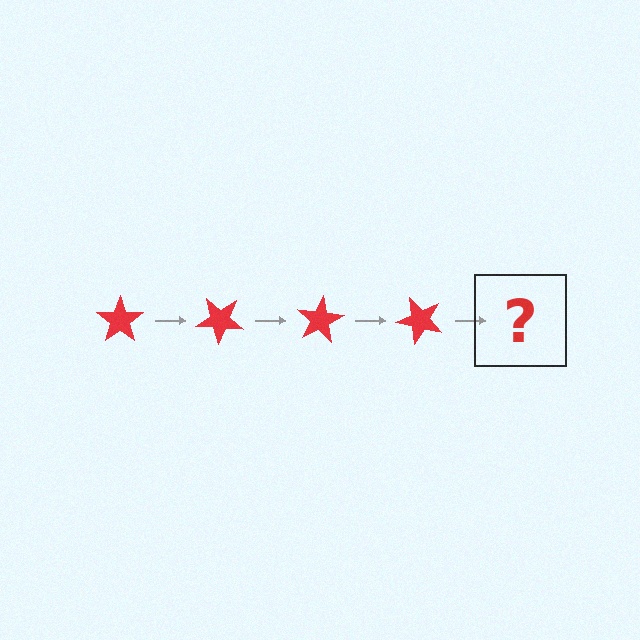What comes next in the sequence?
The next element should be a red star rotated 160 degrees.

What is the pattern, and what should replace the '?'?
The pattern is that the star rotates 40 degrees each step. The '?' should be a red star rotated 160 degrees.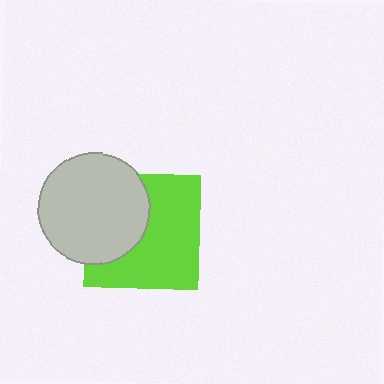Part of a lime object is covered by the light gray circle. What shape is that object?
It is a square.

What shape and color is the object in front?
The object in front is a light gray circle.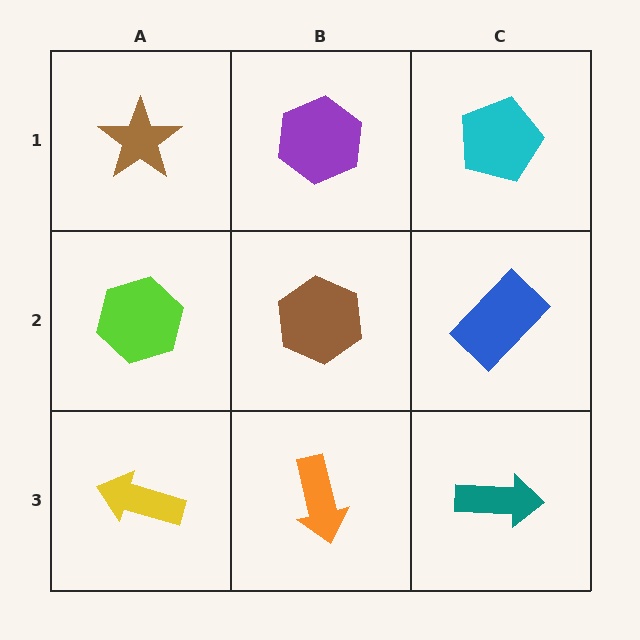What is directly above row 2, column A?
A brown star.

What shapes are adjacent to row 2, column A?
A brown star (row 1, column A), a yellow arrow (row 3, column A), a brown hexagon (row 2, column B).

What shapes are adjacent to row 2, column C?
A cyan pentagon (row 1, column C), a teal arrow (row 3, column C), a brown hexagon (row 2, column B).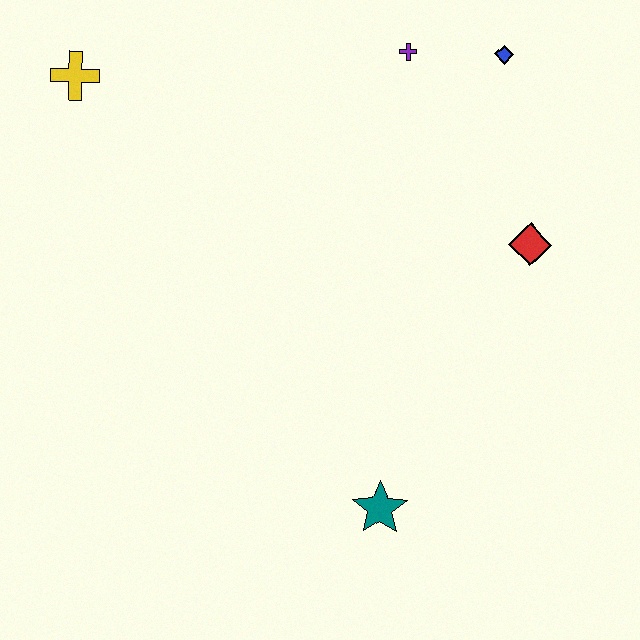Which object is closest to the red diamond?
The blue diamond is closest to the red diamond.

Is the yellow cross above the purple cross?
No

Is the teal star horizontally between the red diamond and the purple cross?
No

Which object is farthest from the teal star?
The yellow cross is farthest from the teal star.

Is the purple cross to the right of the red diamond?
No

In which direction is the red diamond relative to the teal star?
The red diamond is above the teal star.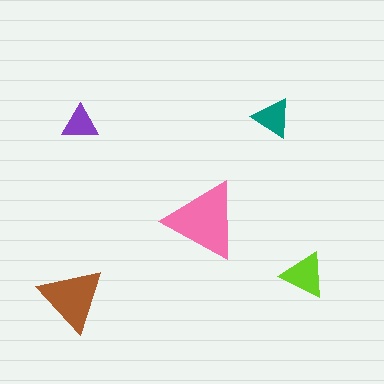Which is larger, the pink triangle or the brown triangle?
The pink one.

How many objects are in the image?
There are 5 objects in the image.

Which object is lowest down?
The brown triangle is bottommost.